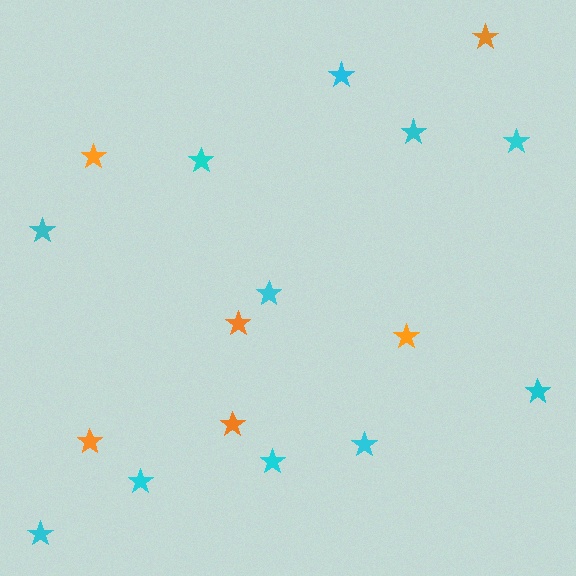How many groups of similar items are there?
There are 2 groups: one group of orange stars (6) and one group of cyan stars (11).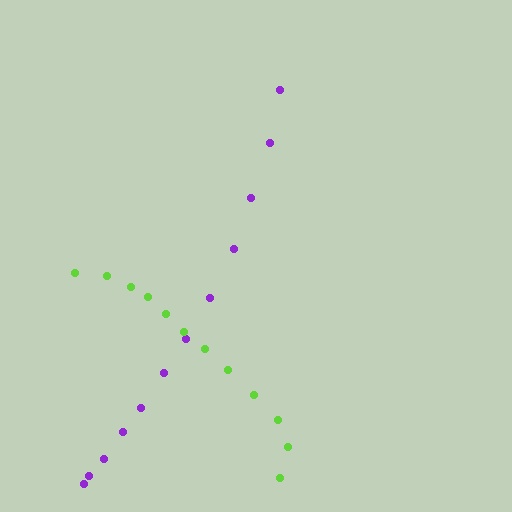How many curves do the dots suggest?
There are 2 distinct paths.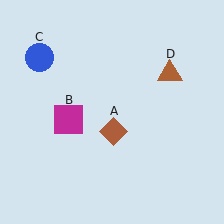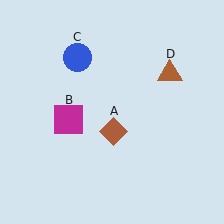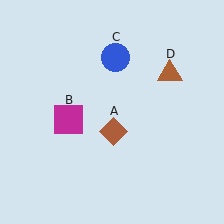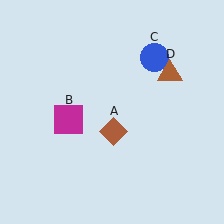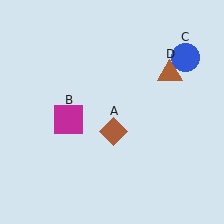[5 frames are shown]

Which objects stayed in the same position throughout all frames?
Brown diamond (object A) and magenta square (object B) and brown triangle (object D) remained stationary.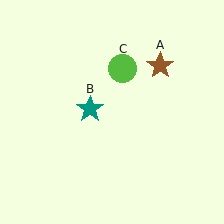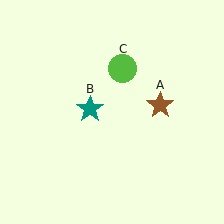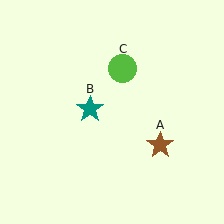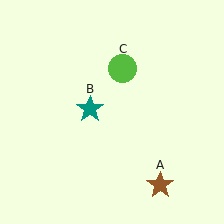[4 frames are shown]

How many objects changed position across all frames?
1 object changed position: brown star (object A).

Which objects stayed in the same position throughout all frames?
Teal star (object B) and lime circle (object C) remained stationary.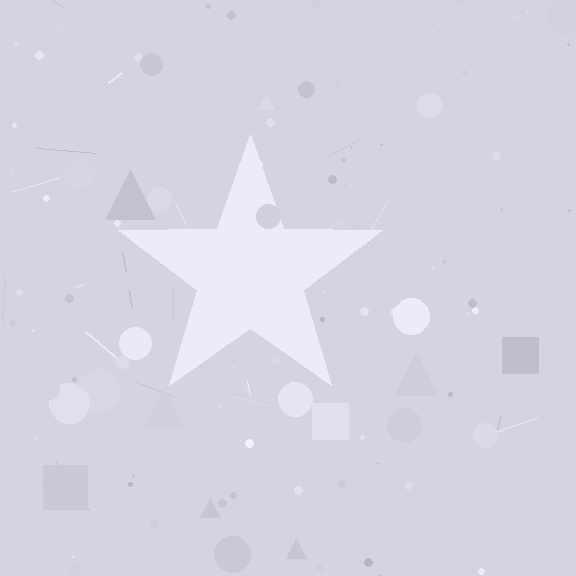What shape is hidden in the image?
A star is hidden in the image.